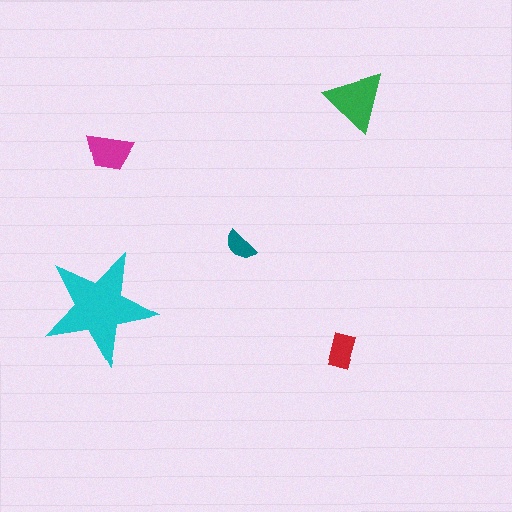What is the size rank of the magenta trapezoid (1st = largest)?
3rd.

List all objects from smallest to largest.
The teal semicircle, the red rectangle, the magenta trapezoid, the green triangle, the cyan star.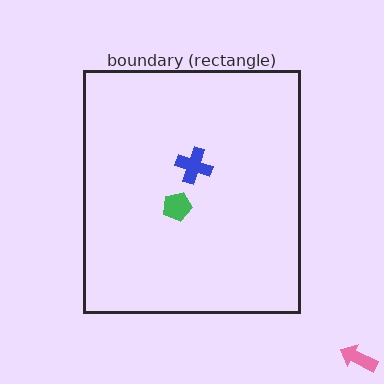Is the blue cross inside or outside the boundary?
Inside.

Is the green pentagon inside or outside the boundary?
Inside.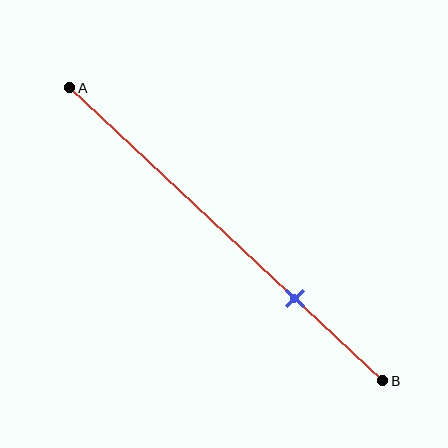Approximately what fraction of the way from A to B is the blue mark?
The blue mark is approximately 70% of the way from A to B.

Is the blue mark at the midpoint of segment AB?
No, the mark is at about 70% from A, not at the 50% midpoint.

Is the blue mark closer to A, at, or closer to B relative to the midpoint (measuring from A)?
The blue mark is closer to point B than the midpoint of segment AB.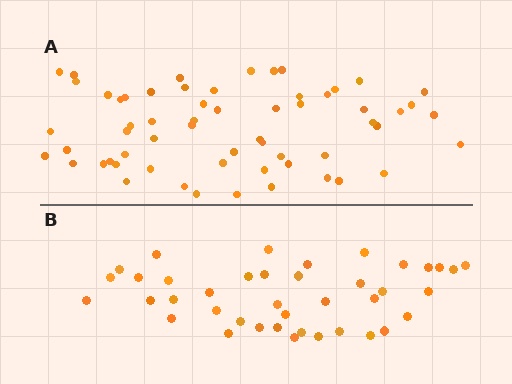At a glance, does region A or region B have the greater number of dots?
Region A (the top region) has more dots.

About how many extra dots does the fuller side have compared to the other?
Region A has approximately 20 more dots than region B.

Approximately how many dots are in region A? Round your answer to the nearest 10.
About 60 dots.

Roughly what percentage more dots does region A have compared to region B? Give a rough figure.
About 50% more.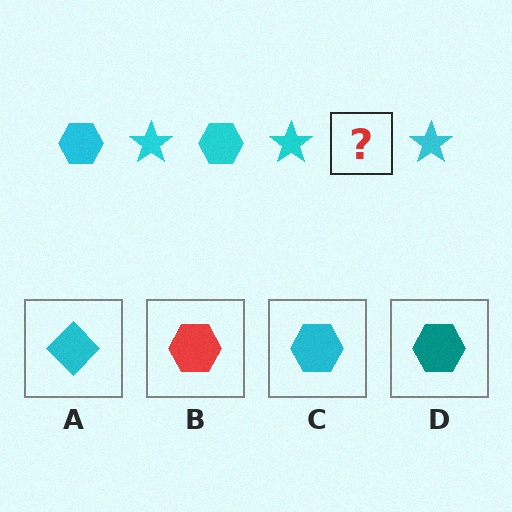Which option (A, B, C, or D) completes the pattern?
C.